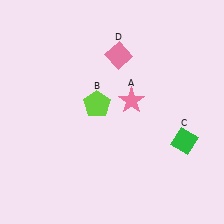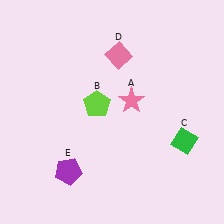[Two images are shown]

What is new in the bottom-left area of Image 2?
A purple pentagon (E) was added in the bottom-left area of Image 2.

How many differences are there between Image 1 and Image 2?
There is 1 difference between the two images.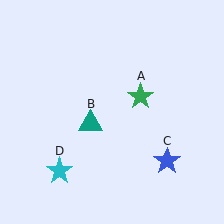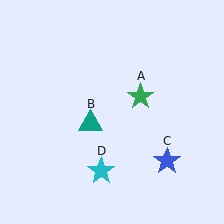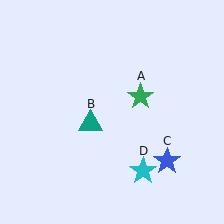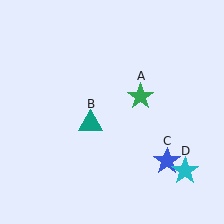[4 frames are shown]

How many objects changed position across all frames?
1 object changed position: cyan star (object D).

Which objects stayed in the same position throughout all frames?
Green star (object A) and teal triangle (object B) and blue star (object C) remained stationary.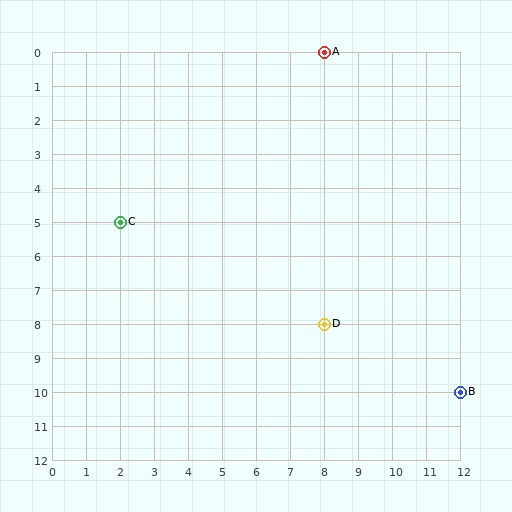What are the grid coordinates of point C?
Point C is at grid coordinates (2, 5).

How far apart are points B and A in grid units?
Points B and A are 4 columns and 10 rows apart (about 10.8 grid units diagonally).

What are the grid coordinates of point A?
Point A is at grid coordinates (8, 0).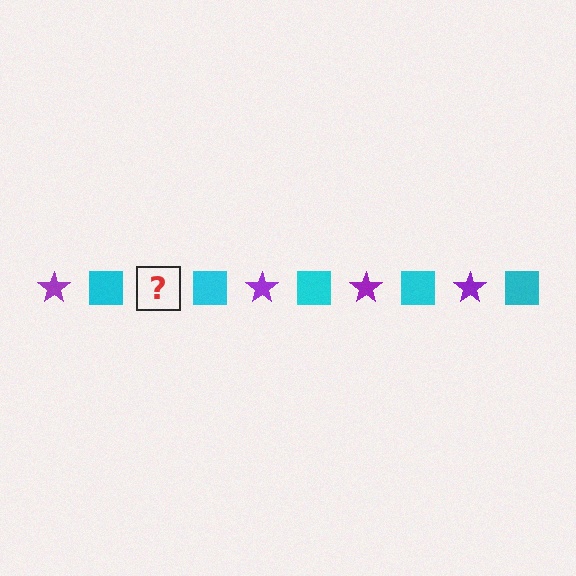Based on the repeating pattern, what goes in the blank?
The blank should be a purple star.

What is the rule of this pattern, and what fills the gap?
The rule is that the pattern alternates between purple star and cyan square. The gap should be filled with a purple star.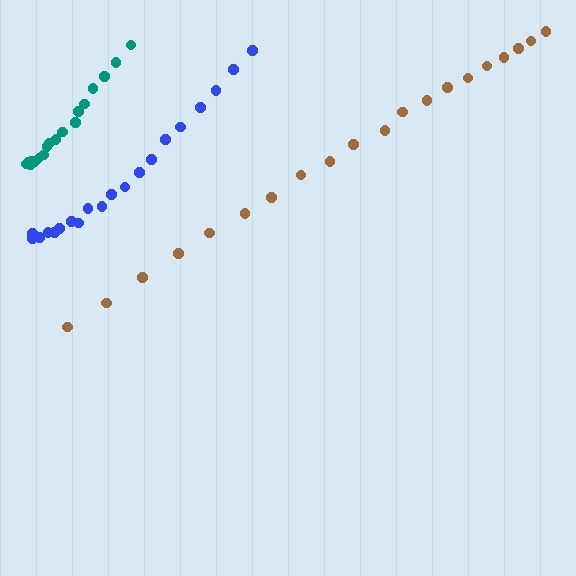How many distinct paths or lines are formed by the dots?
There are 3 distinct paths.